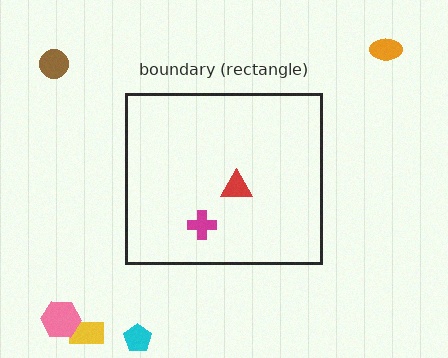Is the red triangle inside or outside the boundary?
Inside.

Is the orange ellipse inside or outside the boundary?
Outside.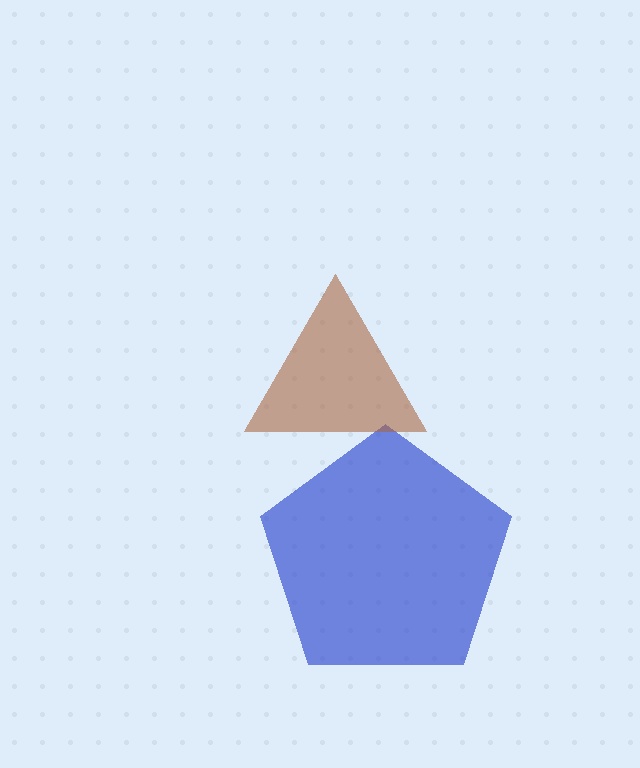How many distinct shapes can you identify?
There are 2 distinct shapes: a blue pentagon, a brown triangle.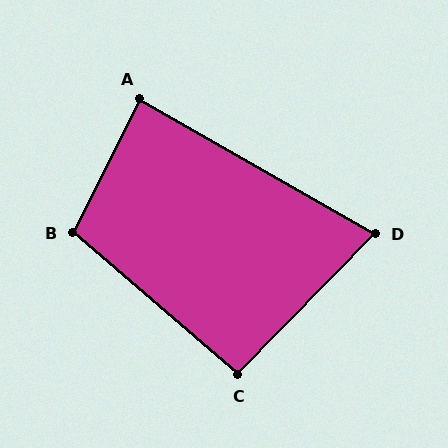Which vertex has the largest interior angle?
B, at approximately 104 degrees.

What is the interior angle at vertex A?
Approximately 87 degrees (approximately right).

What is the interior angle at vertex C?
Approximately 93 degrees (approximately right).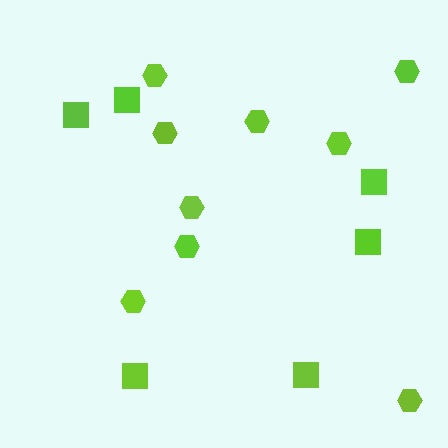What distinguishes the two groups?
There are 2 groups: one group of hexagons (9) and one group of squares (6).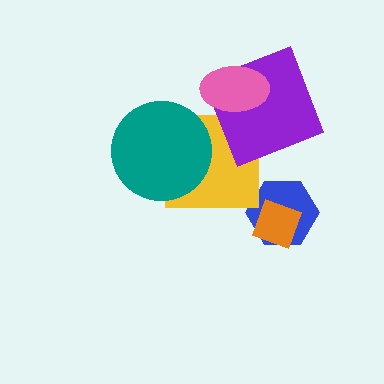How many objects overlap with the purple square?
2 objects overlap with the purple square.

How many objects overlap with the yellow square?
2 objects overlap with the yellow square.